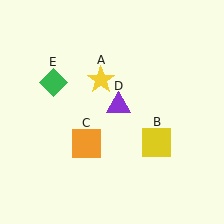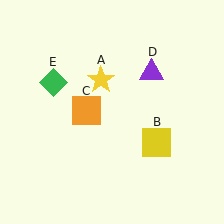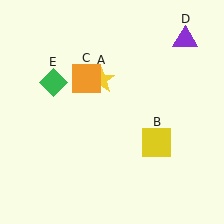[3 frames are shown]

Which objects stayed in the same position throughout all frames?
Yellow star (object A) and yellow square (object B) and green diamond (object E) remained stationary.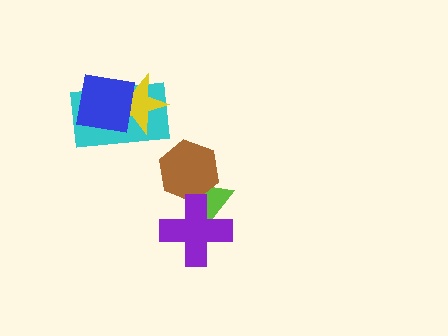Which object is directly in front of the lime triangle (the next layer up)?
The brown hexagon is directly in front of the lime triangle.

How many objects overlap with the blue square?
2 objects overlap with the blue square.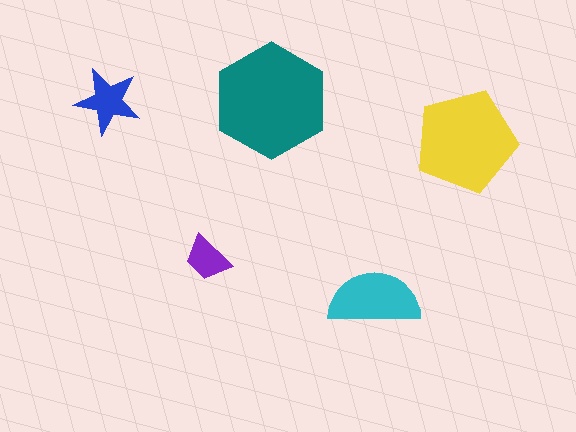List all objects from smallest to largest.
The purple trapezoid, the blue star, the cyan semicircle, the yellow pentagon, the teal hexagon.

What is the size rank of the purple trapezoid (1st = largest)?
5th.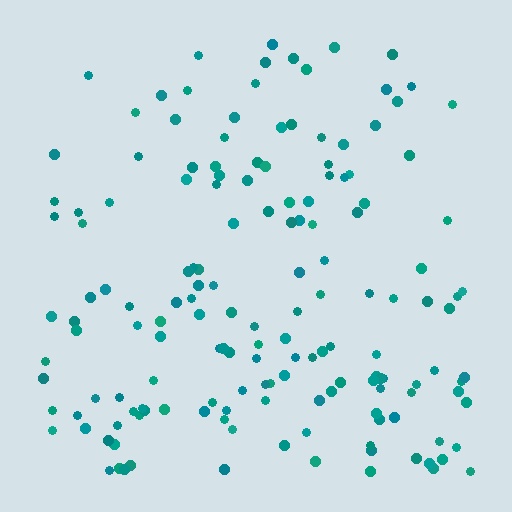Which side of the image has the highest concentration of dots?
The bottom.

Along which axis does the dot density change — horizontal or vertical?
Vertical.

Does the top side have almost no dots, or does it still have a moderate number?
Still a moderate number, just noticeably fewer than the bottom.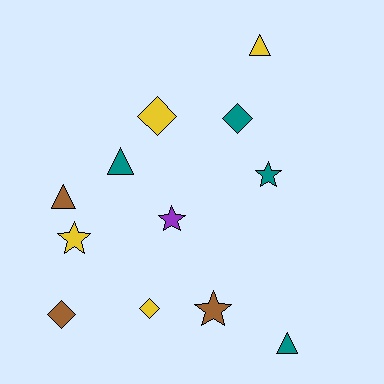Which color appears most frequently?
Yellow, with 4 objects.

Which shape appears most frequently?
Star, with 4 objects.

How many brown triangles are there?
There is 1 brown triangle.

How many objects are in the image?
There are 12 objects.